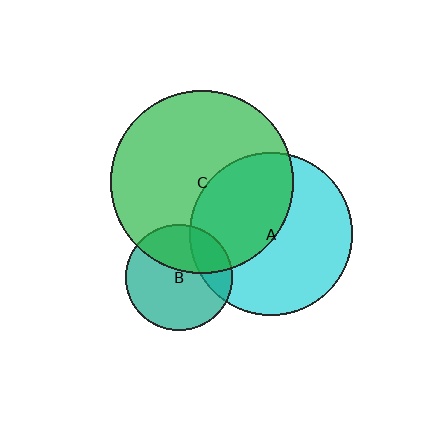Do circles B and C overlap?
Yes.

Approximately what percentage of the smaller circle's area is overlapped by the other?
Approximately 35%.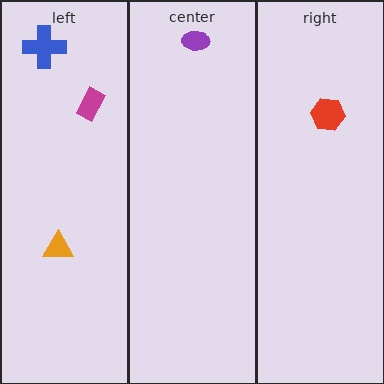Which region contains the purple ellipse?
The center region.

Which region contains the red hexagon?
The right region.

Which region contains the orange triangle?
The left region.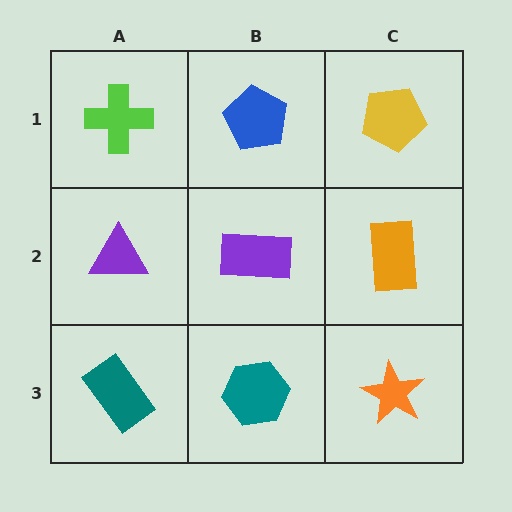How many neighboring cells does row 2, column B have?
4.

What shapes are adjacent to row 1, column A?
A purple triangle (row 2, column A), a blue pentagon (row 1, column B).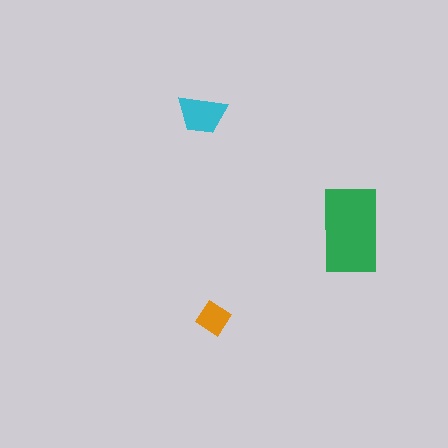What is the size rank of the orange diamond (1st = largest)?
3rd.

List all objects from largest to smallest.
The green rectangle, the cyan trapezoid, the orange diamond.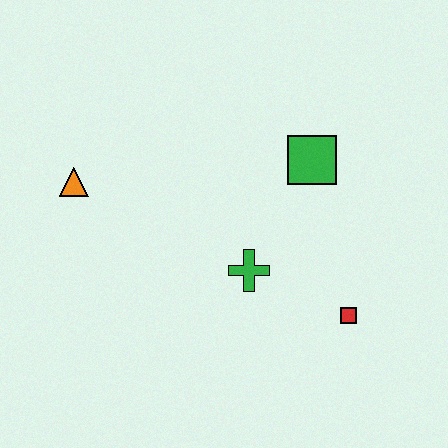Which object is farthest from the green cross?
The orange triangle is farthest from the green cross.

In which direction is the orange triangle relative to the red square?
The orange triangle is to the left of the red square.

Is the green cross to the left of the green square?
Yes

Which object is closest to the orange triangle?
The green cross is closest to the orange triangle.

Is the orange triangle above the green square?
No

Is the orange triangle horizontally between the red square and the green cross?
No